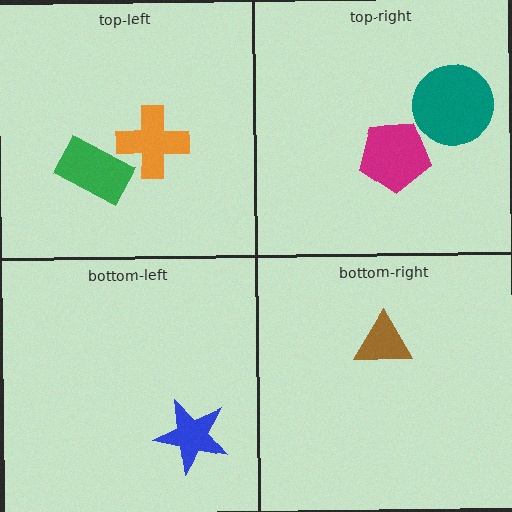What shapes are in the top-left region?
The green rectangle, the orange cross.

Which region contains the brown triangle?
The bottom-right region.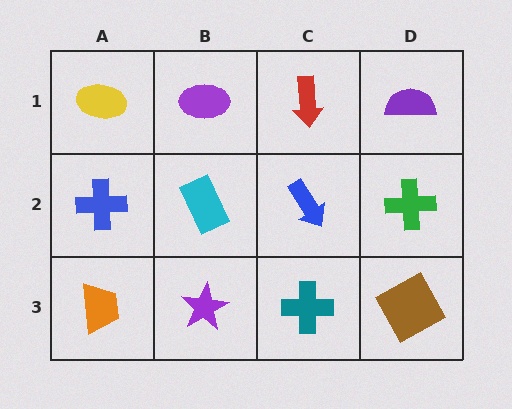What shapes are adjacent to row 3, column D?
A green cross (row 2, column D), a teal cross (row 3, column C).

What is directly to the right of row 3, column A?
A purple star.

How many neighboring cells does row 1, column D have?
2.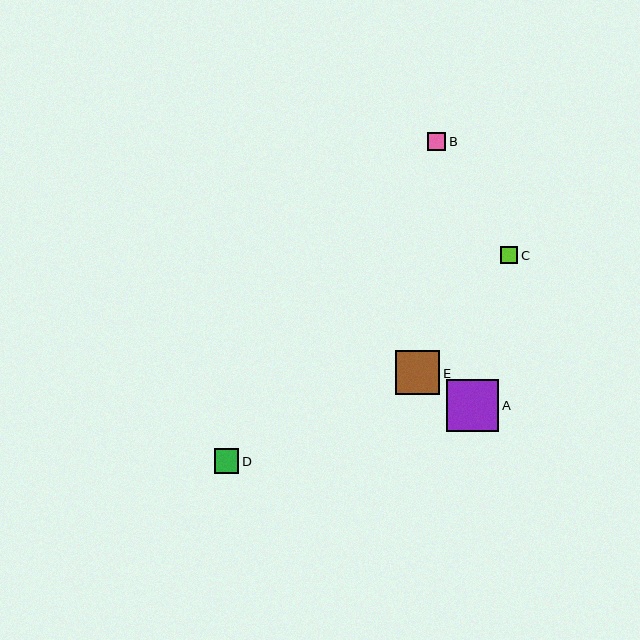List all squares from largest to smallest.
From largest to smallest: A, E, D, B, C.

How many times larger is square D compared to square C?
Square D is approximately 1.4 times the size of square C.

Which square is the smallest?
Square C is the smallest with a size of approximately 17 pixels.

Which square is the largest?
Square A is the largest with a size of approximately 52 pixels.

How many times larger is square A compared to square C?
Square A is approximately 3.1 times the size of square C.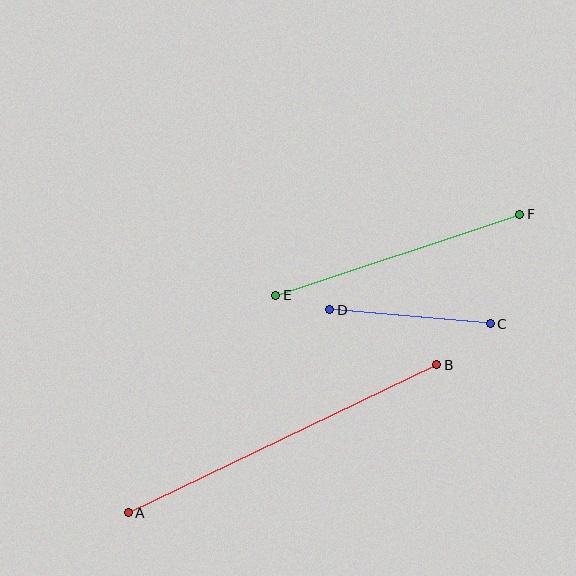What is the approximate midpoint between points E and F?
The midpoint is at approximately (398, 255) pixels.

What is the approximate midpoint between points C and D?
The midpoint is at approximately (410, 317) pixels.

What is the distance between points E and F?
The distance is approximately 257 pixels.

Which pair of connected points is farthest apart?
Points A and B are farthest apart.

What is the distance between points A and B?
The distance is approximately 342 pixels.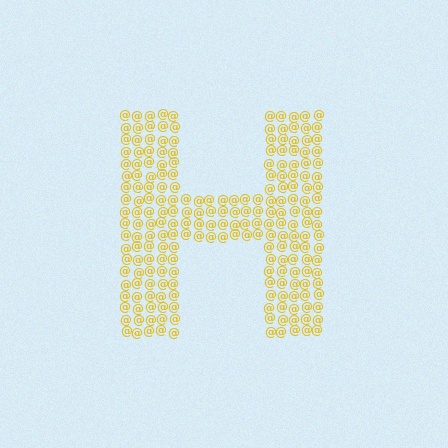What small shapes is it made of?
It is made of small at signs.